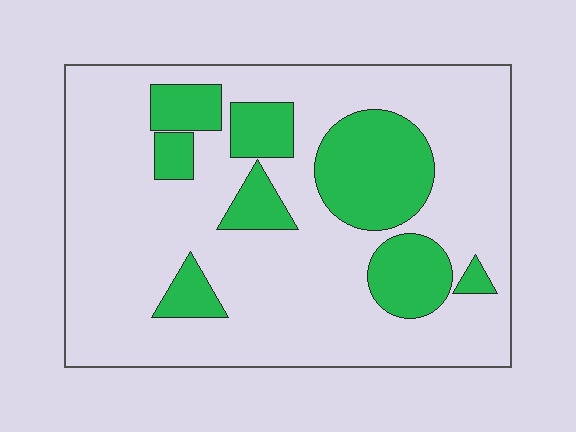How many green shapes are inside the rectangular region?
8.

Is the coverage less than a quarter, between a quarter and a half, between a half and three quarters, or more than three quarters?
Less than a quarter.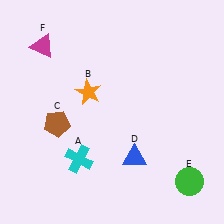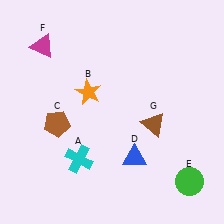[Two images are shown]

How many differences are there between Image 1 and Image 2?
There is 1 difference between the two images.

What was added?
A brown triangle (G) was added in Image 2.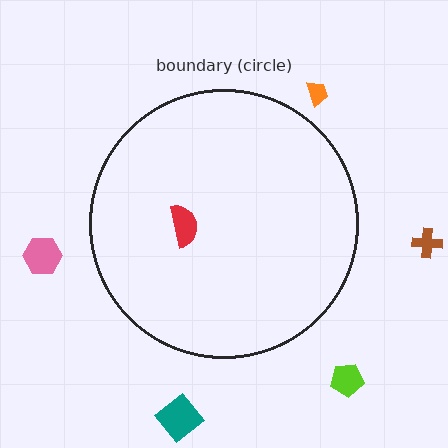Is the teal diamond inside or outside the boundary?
Outside.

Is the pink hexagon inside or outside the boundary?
Outside.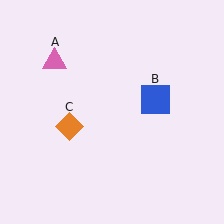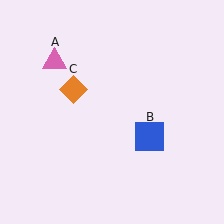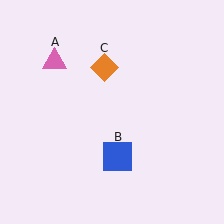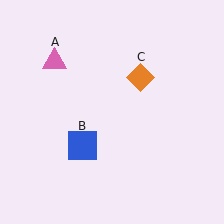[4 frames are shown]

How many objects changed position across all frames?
2 objects changed position: blue square (object B), orange diamond (object C).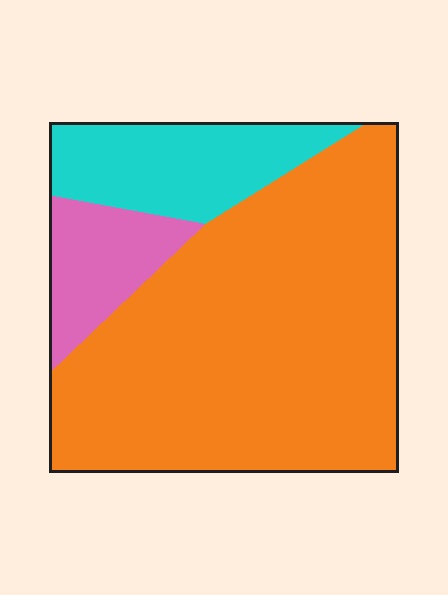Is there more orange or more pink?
Orange.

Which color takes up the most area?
Orange, at roughly 70%.